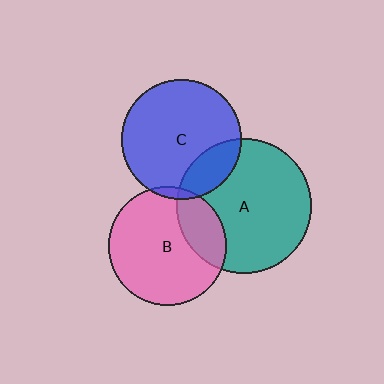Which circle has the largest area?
Circle A (teal).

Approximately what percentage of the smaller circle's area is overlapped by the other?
Approximately 5%.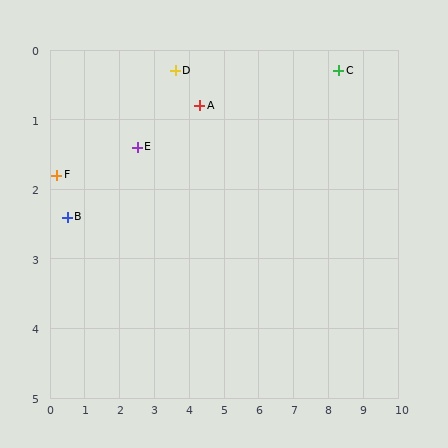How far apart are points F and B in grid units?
Points F and B are about 0.7 grid units apart.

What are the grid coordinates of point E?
Point E is at approximately (2.5, 1.4).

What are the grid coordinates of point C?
Point C is at approximately (8.3, 0.3).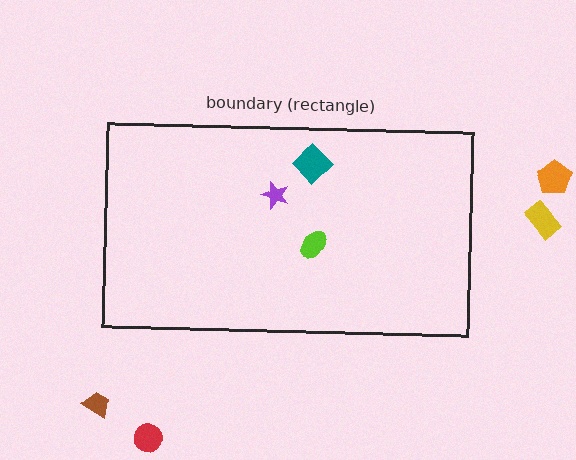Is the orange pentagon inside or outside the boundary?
Outside.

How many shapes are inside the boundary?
3 inside, 4 outside.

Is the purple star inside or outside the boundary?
Inside.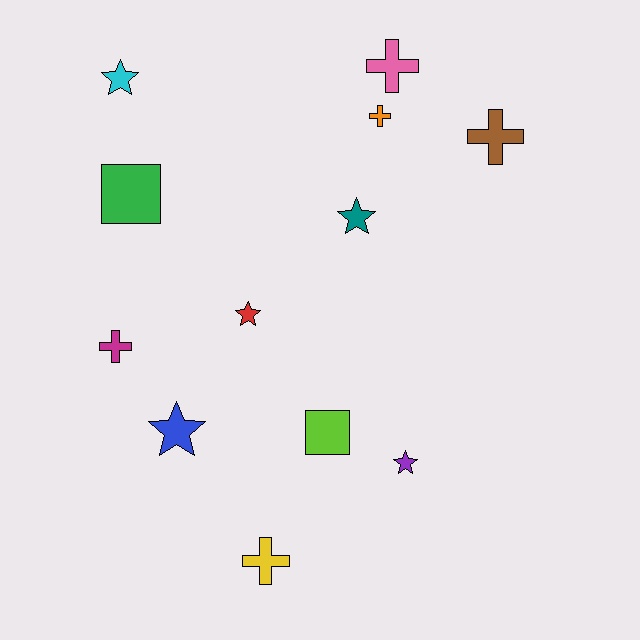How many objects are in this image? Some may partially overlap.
There are 12 objects.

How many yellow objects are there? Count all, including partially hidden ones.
There is 1 yellow object.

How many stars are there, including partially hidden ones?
There are 5 stars.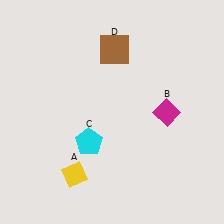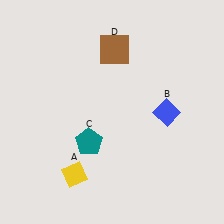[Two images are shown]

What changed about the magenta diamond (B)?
In Image 1, B is magenta. In Image 2, it changed to blue.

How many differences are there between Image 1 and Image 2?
There are 2 differences between the two images.